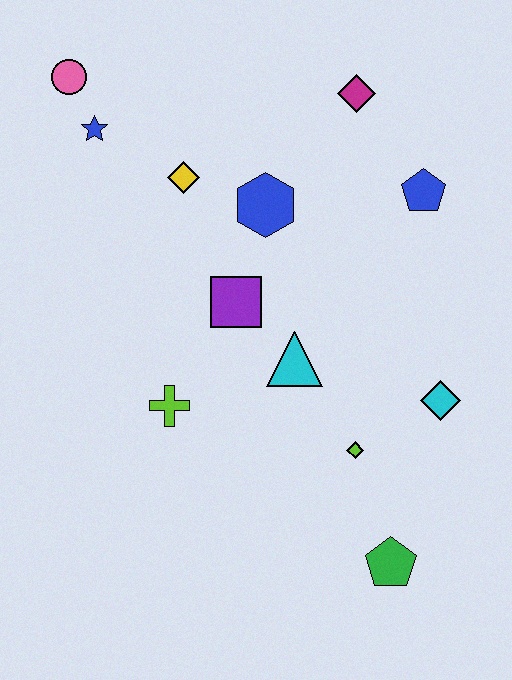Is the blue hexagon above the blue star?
No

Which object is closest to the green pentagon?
The lime diamond is closest to the green pentagon.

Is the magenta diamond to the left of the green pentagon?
Yes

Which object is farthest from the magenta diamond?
The green pentagon is farthest from the magenta diamond.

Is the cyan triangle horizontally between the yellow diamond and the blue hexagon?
No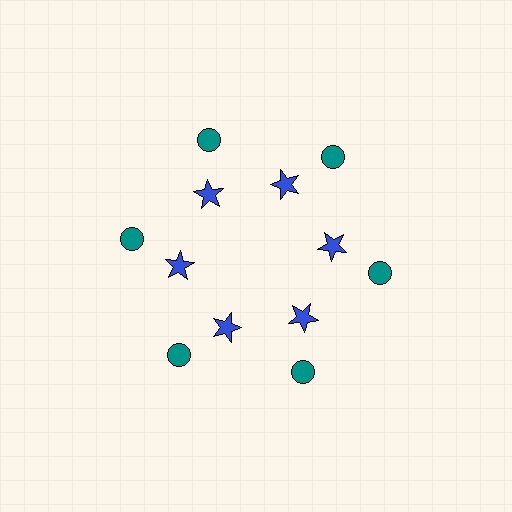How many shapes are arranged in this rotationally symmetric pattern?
There are 12 shapes, arranged in 6 groups of 2.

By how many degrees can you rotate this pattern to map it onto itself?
The pattern maps onto itself every 60 degrees of rotation.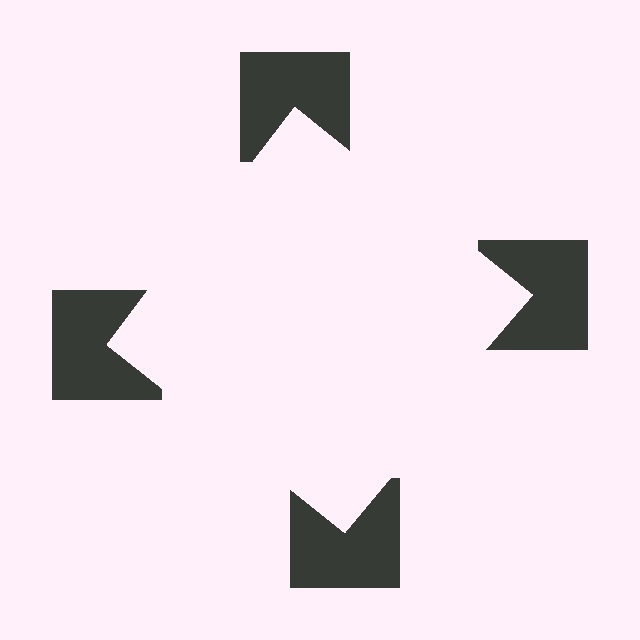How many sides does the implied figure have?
4 sides.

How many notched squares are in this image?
There are 4 — one at each vertex of the illusory square.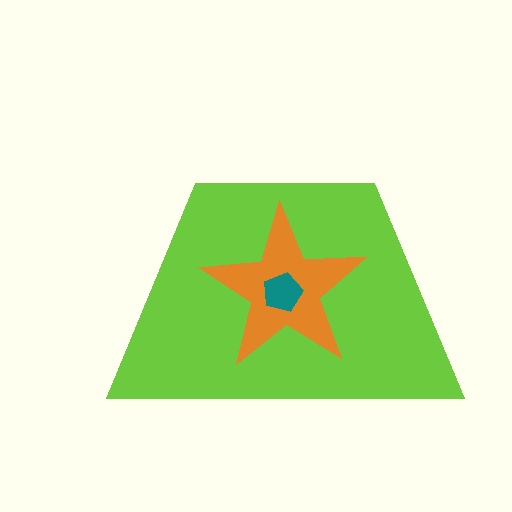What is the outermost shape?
The lime trapezoid.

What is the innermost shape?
The teal pentagon.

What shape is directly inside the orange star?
The teal pentagon.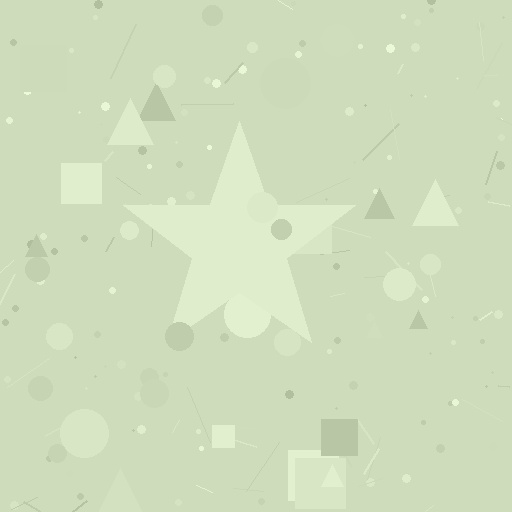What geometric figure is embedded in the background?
A star is embedded in the background.